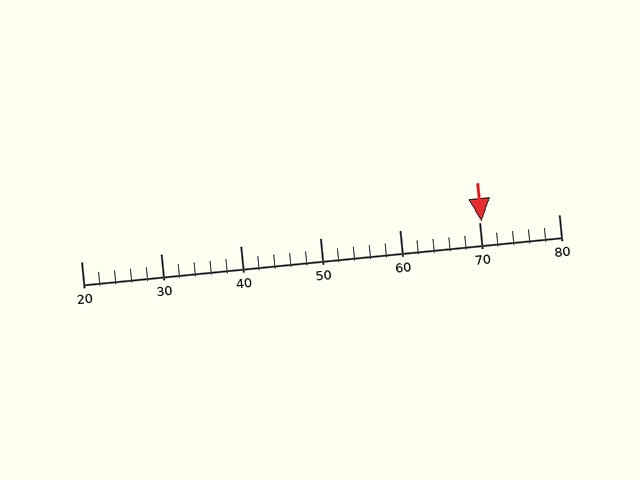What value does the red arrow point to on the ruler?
The red arrow points to approximately 70.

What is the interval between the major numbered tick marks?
The major tick marks are spaced 10 units apart.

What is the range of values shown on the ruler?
The ruler shows values from 20 to 80.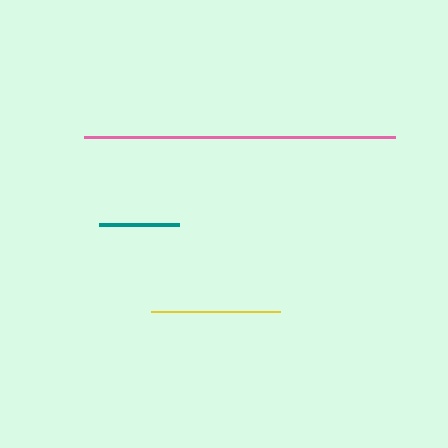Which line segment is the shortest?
The teal line is the shortest at approximately 81 pixels.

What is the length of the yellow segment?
The yellow segment is approximately 130 pixels long.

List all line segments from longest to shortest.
From longest to shortest: pink, yellow, teal.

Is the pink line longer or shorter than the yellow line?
The pink line is longer than the yellow line.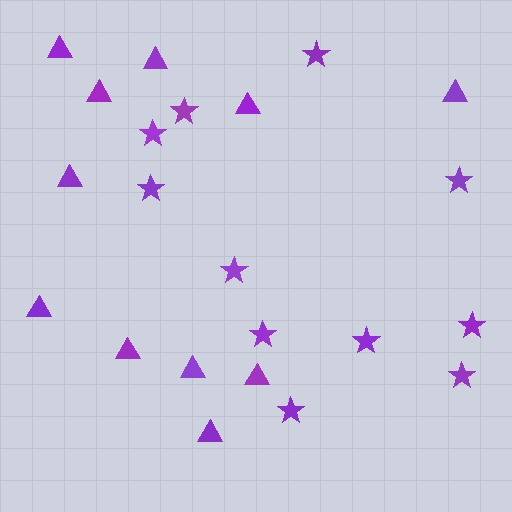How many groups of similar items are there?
There are 2 groups: one group of triangles (11) and one group of stars (11).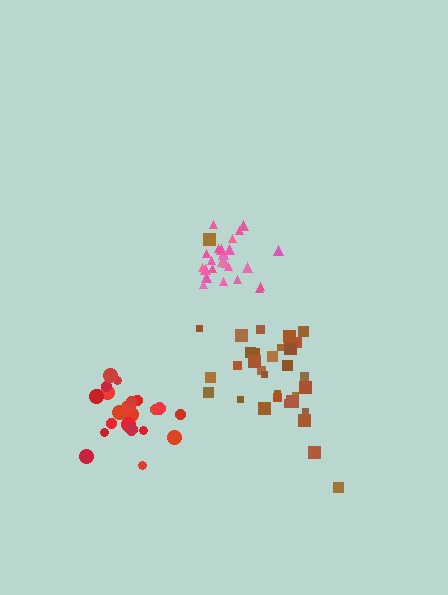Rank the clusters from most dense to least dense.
pink, red, brown.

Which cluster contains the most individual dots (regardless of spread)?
Brown (32).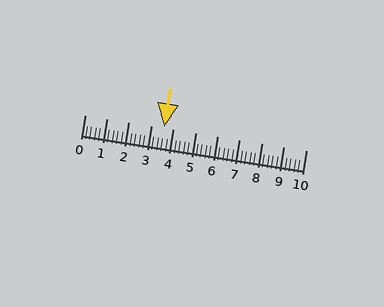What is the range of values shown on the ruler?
The ruler shows values from 0 to 10.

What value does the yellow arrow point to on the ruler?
The yellow arrow points to approximately 3.6.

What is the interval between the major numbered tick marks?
The major tick marks are spaced 1 units apart.